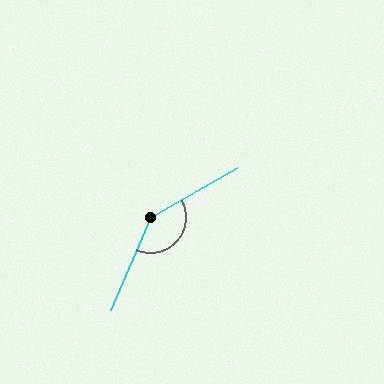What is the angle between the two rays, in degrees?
Approximately 143 degrees.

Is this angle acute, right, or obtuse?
It is obtuse.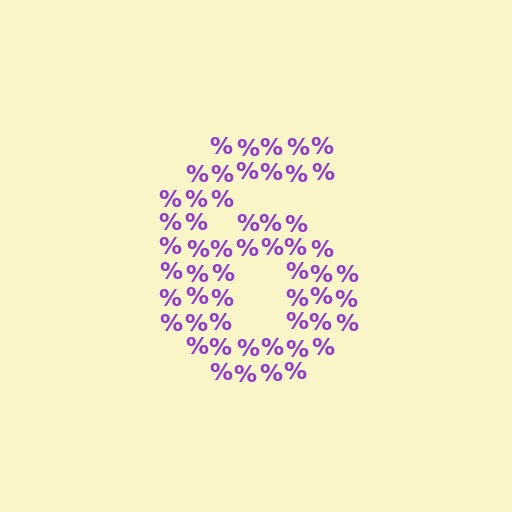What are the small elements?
The small elements are percent signs.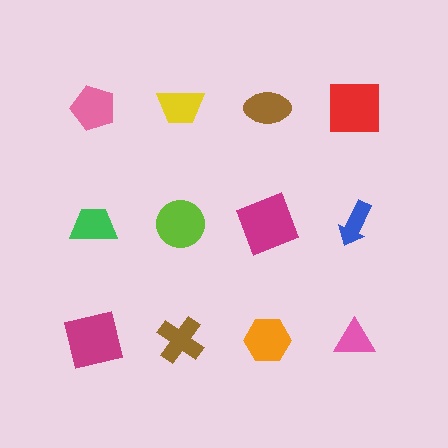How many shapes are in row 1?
4 shapes.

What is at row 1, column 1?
A pink pentagon.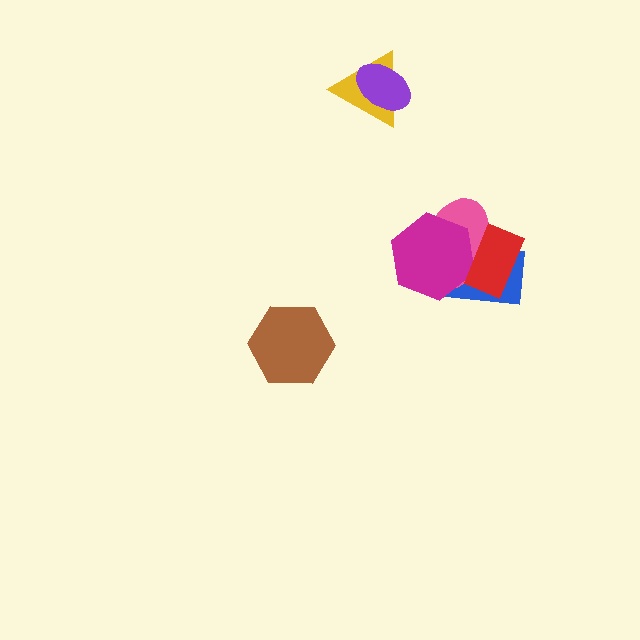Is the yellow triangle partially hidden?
Yes, it is partially covered by another shape.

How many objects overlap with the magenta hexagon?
3 objects overlap with the magenta hexagon.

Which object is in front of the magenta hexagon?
The red rectangle is in front of the magenta hexagon.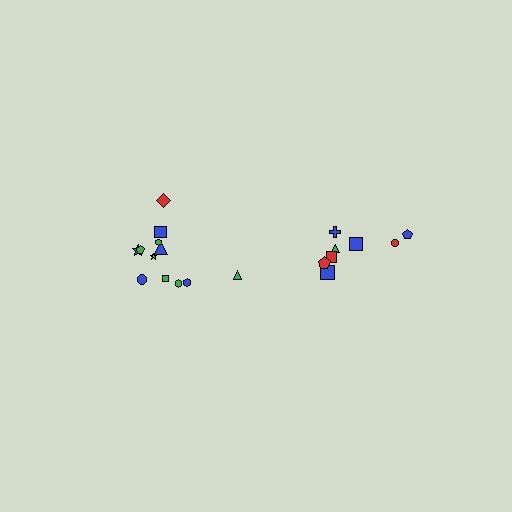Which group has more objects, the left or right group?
The left group.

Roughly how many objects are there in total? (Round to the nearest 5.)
Roughly 20 objects in total.